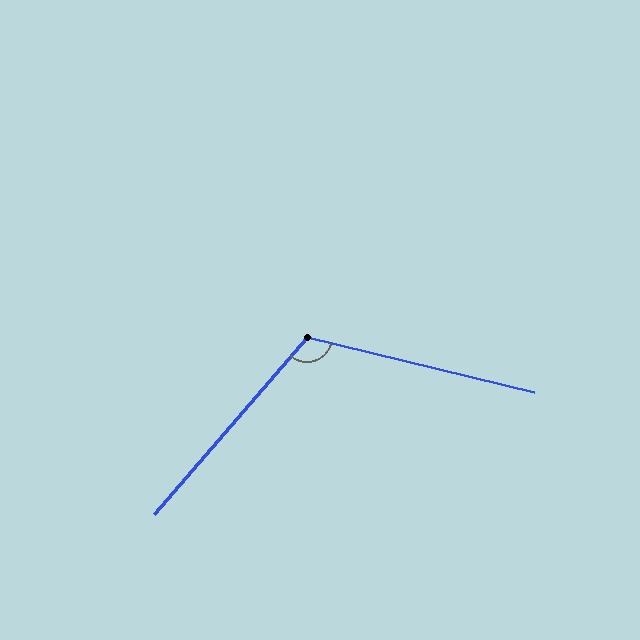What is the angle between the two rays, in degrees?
Approximately 117 degrees.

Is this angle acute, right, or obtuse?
It is obtuse.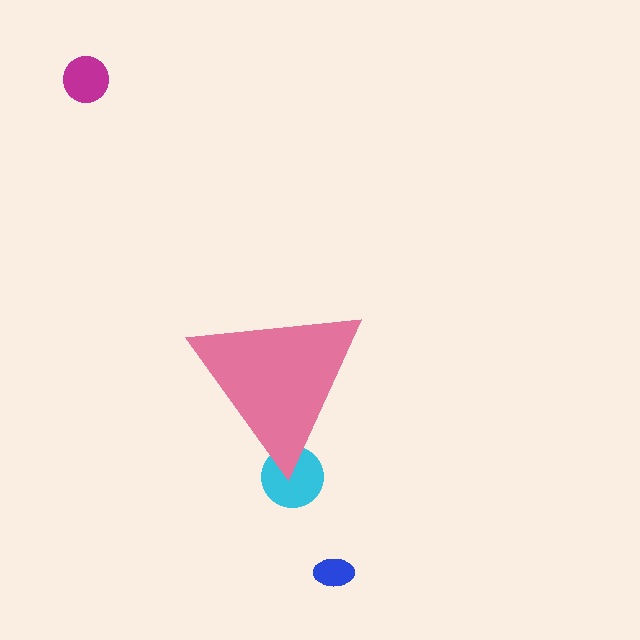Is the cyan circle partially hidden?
Yes, the cyan circle is partially hidden behind the pink triangle.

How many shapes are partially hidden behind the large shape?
1 shape is partially hidden.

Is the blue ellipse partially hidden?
No, the blue ellipse is fully visible.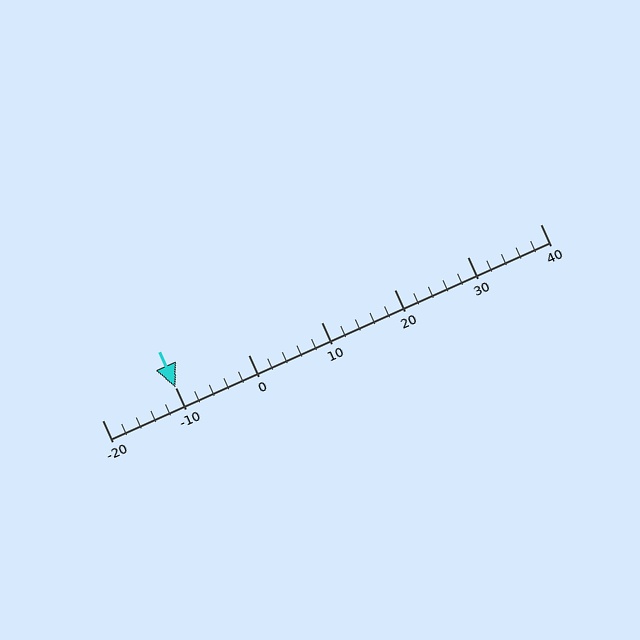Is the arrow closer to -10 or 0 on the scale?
The arrow is closer to -10.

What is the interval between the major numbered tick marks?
The major tick marks are spaced 10 units apart.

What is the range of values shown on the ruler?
The ruler shows values from -20 to 40.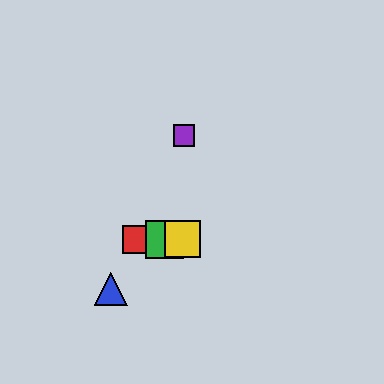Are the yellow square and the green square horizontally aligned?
Yes, both are at y≈239.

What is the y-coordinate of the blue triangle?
The blue triangle is at y≈289.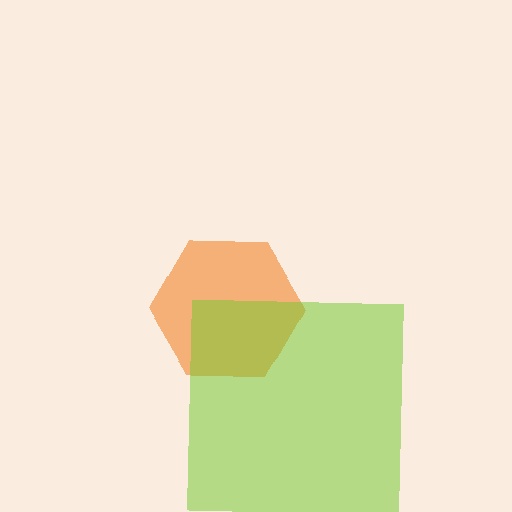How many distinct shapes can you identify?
There are 2 distinct shapes: an orange hexagon, a lime square.